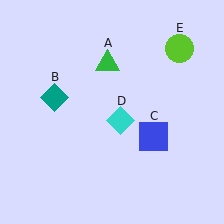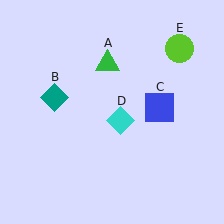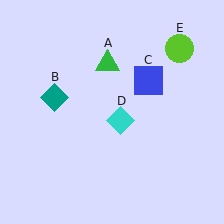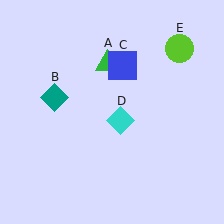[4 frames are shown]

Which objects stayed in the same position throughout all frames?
Green triangle (object A) and teal diamond (object B) and cyan diamond (object D) and lime circle (object E) remained stationary.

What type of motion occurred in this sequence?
The blue square (object C) rotated counterclockwise around the center of the scene.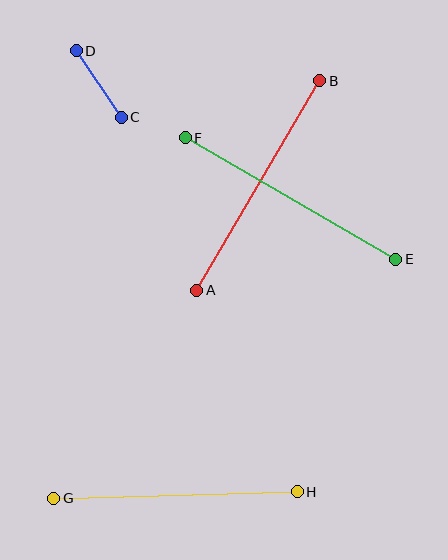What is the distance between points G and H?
The distance is approximately 244 pixels.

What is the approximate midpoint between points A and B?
The midpoint is at approximately (258, 185) pixels.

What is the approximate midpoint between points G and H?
The midpoint is at approximately (176, 495) pixels.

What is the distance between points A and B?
The distance is approximately 243 pixels.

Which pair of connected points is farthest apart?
Points G and H are farthest apart.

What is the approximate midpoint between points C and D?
The midpoint is at approximately (99, 84) pixels.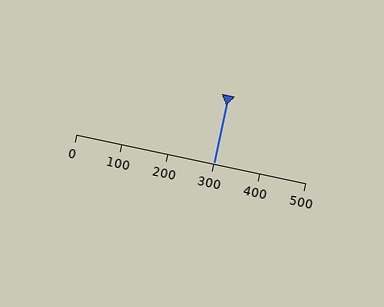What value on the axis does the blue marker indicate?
The marker indicates approximately 300.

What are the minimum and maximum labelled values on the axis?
The axis runs from 0 to 500.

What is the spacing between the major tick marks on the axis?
The major ticks are spaced 100 apart.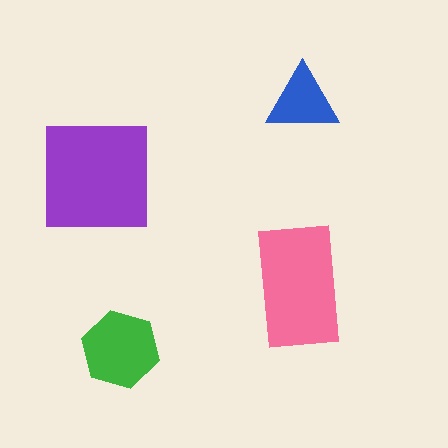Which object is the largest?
The purple square.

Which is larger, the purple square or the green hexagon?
The purple square.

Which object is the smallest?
The blue triangle.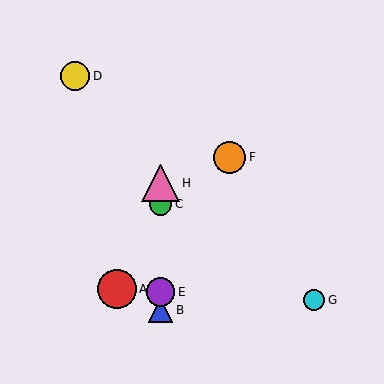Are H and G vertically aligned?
No, H is at x≈160 and G is at x≈314.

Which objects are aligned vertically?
Objects B, C, E, H are aligned vertically.